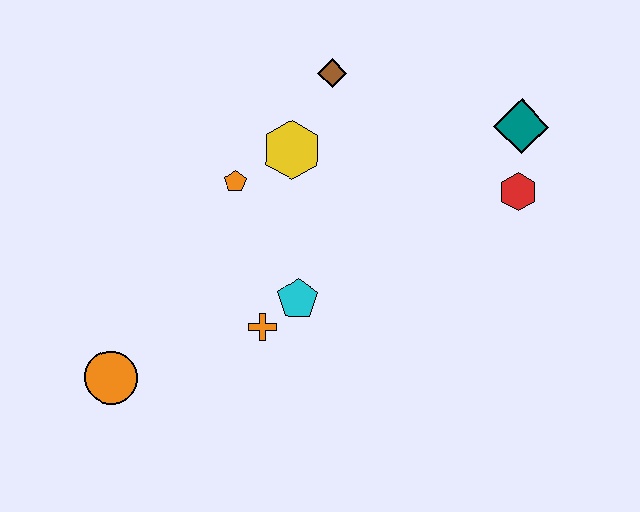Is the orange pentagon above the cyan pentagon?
Yes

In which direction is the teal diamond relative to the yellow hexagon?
The teal diamond is to the right of the yellow hexagon.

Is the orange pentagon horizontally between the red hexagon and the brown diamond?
No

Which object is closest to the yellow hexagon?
The orange pentagon is closest to the yellow hexagon.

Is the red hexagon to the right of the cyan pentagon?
Yes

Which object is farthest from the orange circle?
The teal diamond is farthest from the orange circle.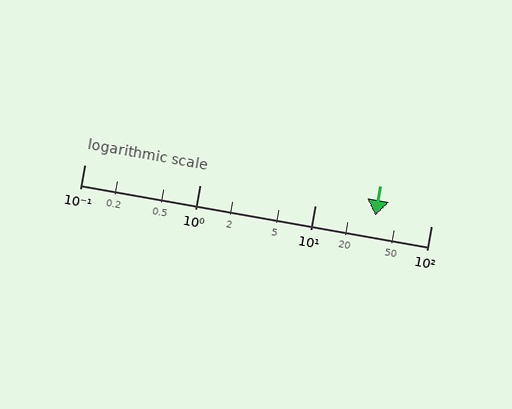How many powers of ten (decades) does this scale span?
The scale spans 3 decades, from 0.1 to 100.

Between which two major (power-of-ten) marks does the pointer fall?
The pointer is between 10 and 100.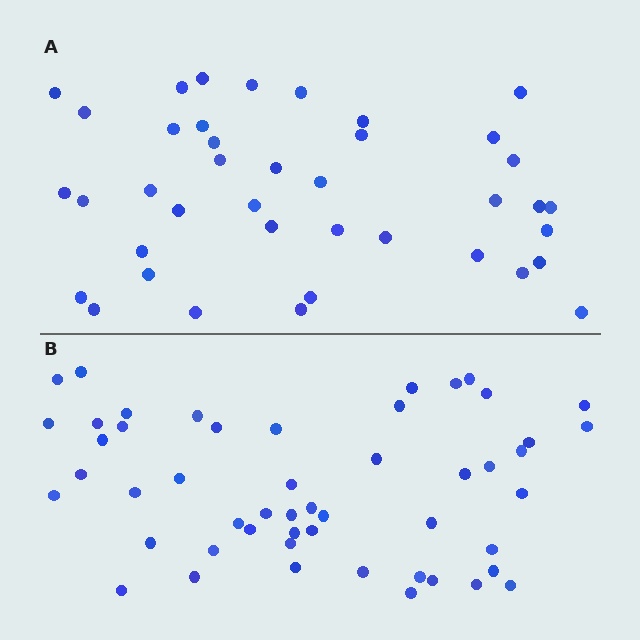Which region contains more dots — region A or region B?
Region B (the bottom region) has more dots.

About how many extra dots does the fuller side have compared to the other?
Region B has roughly 12 or so more dots than region A.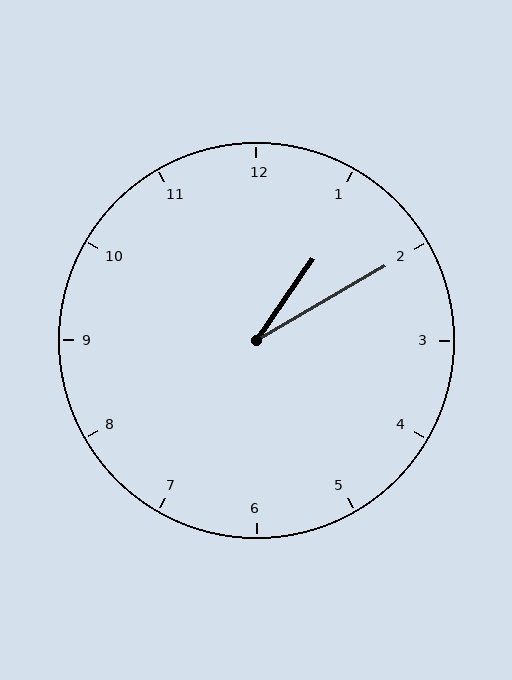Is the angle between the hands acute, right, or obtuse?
It is acute.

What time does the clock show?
1:10.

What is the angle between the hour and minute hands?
Approximately 25 degrees.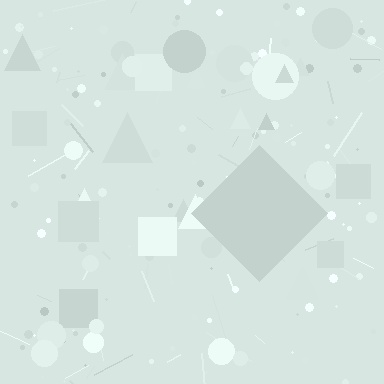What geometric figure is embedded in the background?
A diamond is embedded in the background.